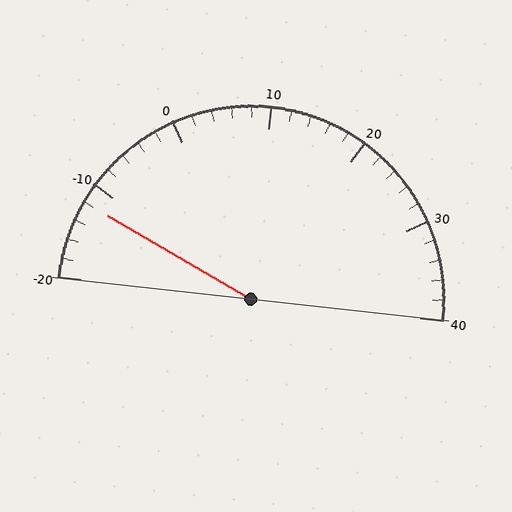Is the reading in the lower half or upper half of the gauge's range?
The reading is in the lower half of the range (-20 to 40).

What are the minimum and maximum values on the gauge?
The gauge ranges from -20 to 40.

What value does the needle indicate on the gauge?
The needle indicates approximately -12.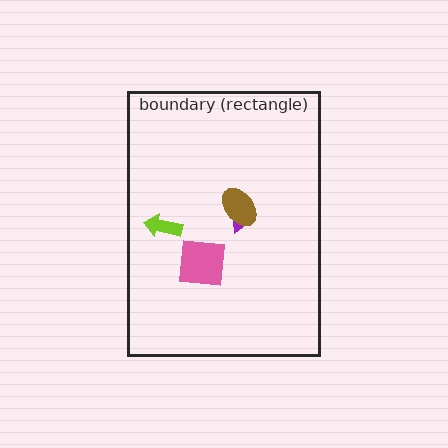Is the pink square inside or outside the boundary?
Inside.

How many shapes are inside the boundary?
4 inside, 0 outside.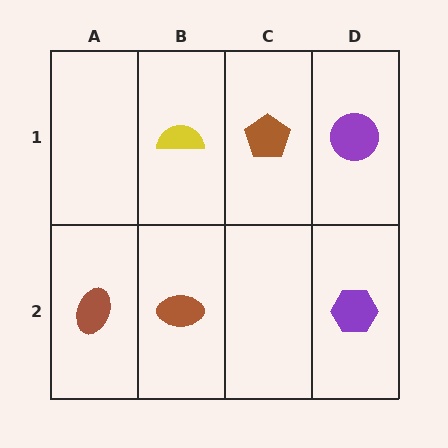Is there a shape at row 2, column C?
No, that cell is empty.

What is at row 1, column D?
A purple circle.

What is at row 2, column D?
A purple hexagon.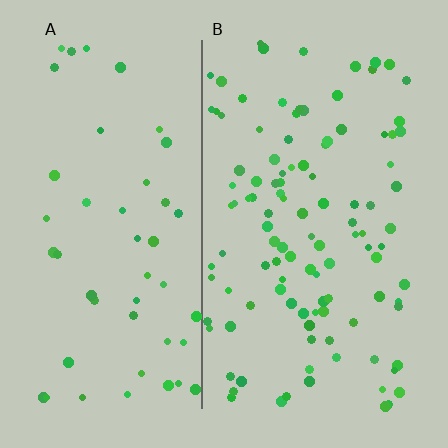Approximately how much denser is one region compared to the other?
Approximately 2.3× — region B over region A.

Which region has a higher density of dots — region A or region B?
B (the right).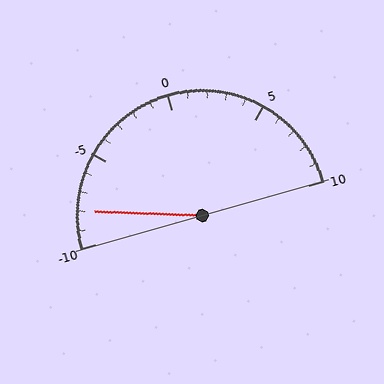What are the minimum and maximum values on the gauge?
The gauge ranges from -10 to 10.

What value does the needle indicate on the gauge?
The needle indicates approximately -8.